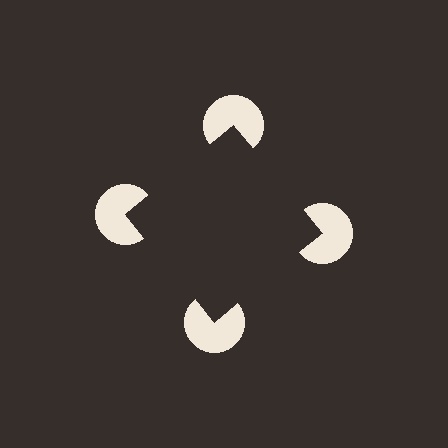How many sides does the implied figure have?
4 sides.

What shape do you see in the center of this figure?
An illusory square — its edges are inferred from the aligned wedge cuts in the pac-man discs, not physically drawn.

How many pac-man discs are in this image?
There are 4 — one at each vertex of the illusory square.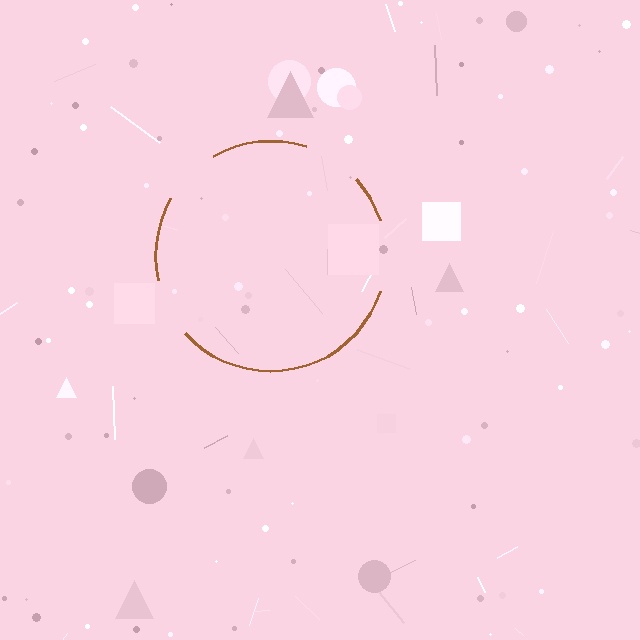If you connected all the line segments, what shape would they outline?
They would outline a circle.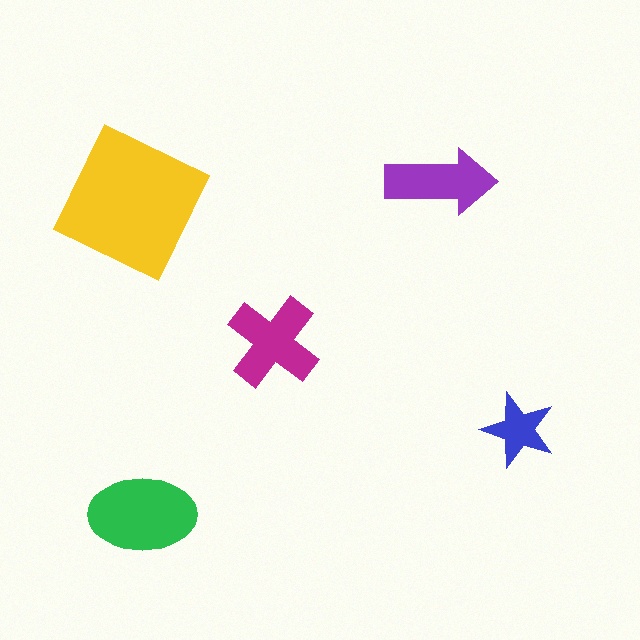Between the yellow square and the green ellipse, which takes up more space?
The yellow square.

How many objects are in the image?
There are 5 objects in the image.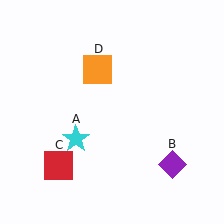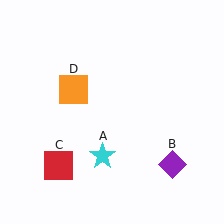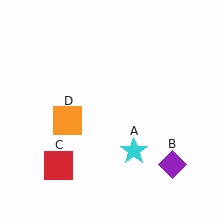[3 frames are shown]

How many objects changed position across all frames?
2 objects changed position: cyan star (object A), orange square (object D).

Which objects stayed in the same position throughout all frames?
Purple diamond (object B) and red square (object C) remained stationary.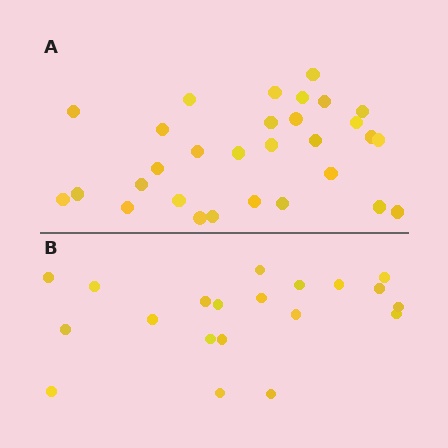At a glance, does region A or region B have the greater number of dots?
Region A (the top region) has more dots.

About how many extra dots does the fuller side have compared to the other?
Region A has roughly 10 or so more dots than region B.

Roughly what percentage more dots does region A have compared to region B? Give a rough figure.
About 50% more.